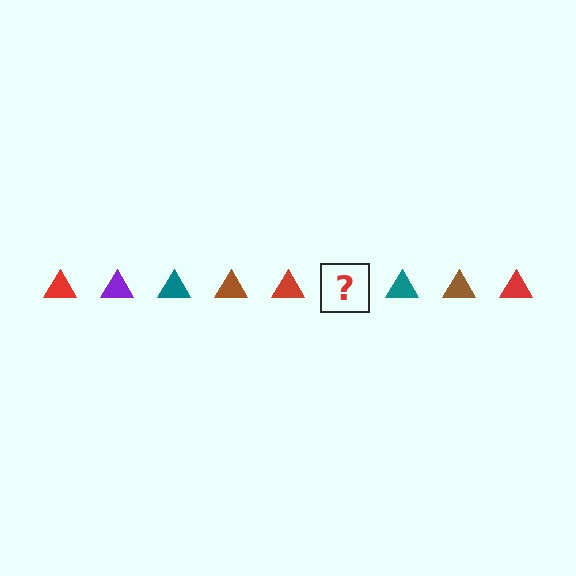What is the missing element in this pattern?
The missing element is a purple triangle.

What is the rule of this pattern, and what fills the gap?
The rule is that the pattern cycles through red, purple, teal, brown triangles. The gap should be filled with a purple triangle.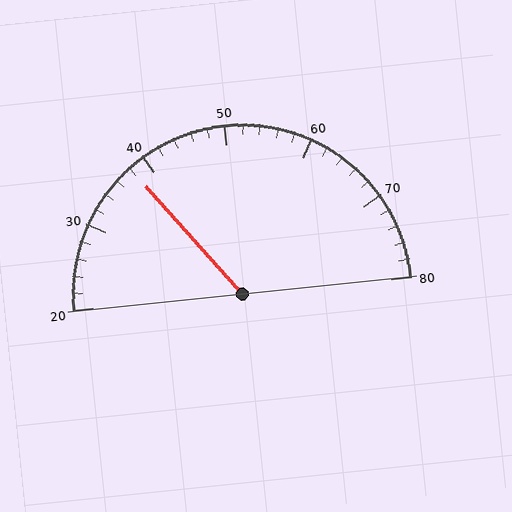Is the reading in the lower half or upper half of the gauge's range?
The reading is in the lower half of the range (20 to 80).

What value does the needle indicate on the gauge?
The needle indicates approximately 38.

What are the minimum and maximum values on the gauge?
The gauge ranges from 20 to 80.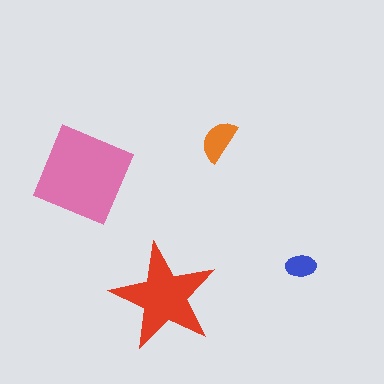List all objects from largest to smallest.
The pink square, the red star, the orange semicircle, the blue ellipse.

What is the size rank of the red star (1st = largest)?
2nd.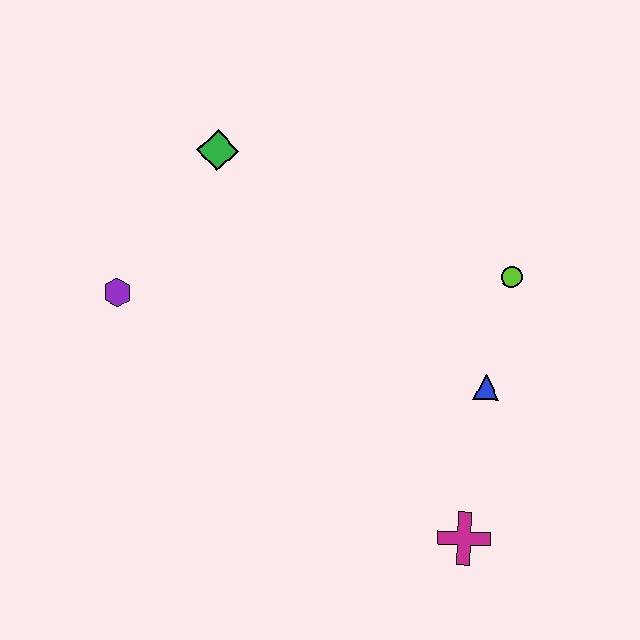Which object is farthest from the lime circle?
The purple hexagon is farthest from the lime circle.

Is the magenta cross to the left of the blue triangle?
Yes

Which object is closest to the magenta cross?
The blue triangle is closest to the magenta cross.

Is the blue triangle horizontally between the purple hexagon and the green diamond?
No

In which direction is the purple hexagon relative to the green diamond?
The purple hexagon is below the green diamond.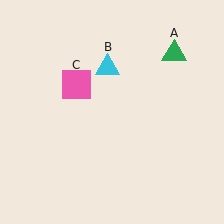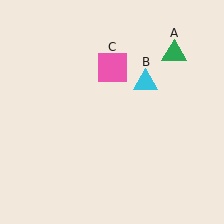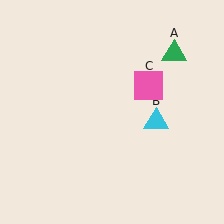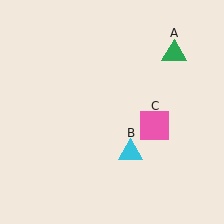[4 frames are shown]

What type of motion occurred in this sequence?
The cyan triangle (object B), pink square (object C) rotated clockwise around the center of the scene.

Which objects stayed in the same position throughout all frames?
Green triangle (object A) remained stationary.